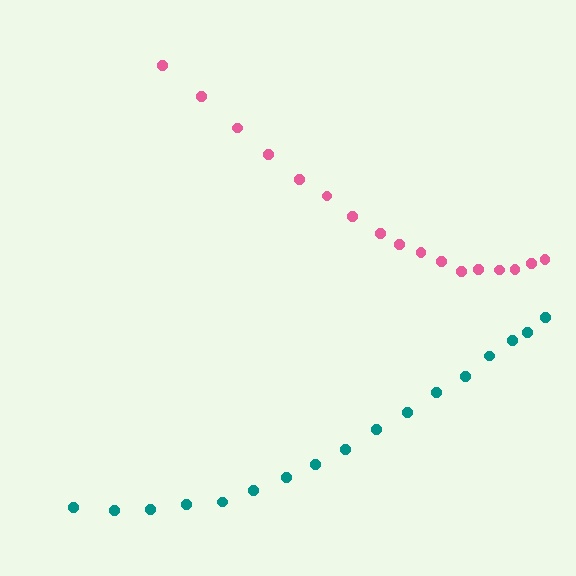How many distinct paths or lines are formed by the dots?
There are 2 distinct paths.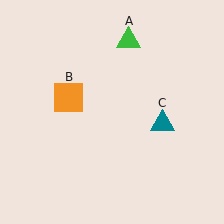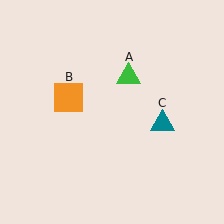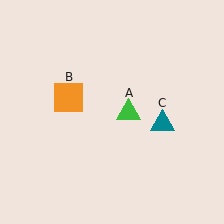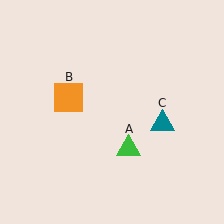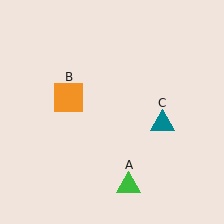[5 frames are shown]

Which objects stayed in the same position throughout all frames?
Orange square (object B) and teal triangle (object C) remained stationary.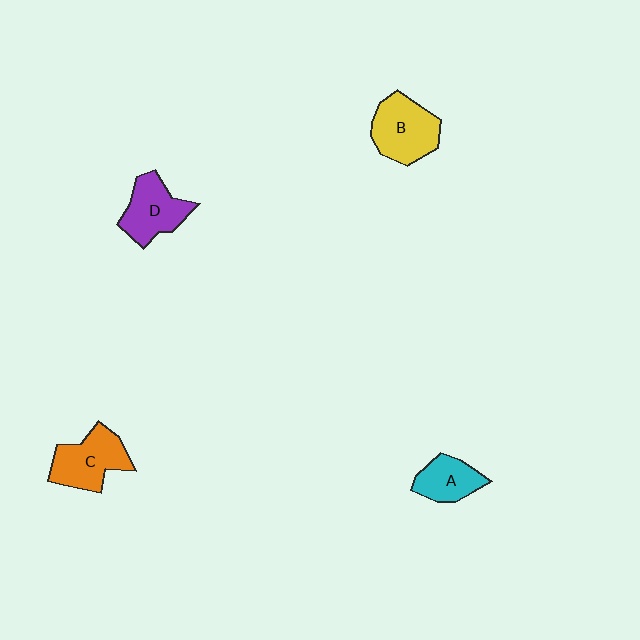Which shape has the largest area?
Shape B (yellow).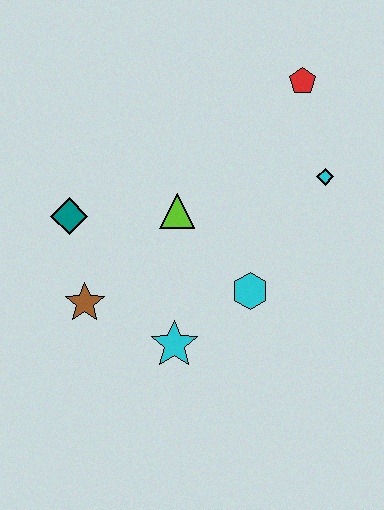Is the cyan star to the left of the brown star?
No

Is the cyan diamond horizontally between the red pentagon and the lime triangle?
No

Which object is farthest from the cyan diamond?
The brown star is farthest from the cyan diamond.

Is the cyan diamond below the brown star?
No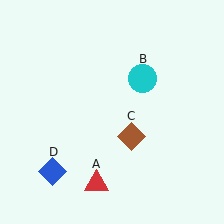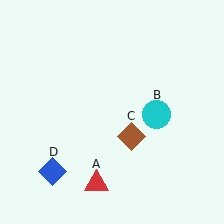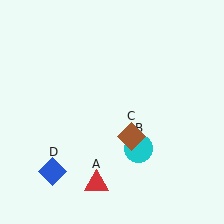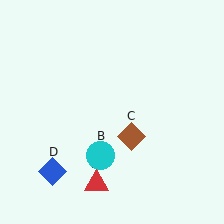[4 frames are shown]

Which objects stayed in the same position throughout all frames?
Red triangle (object A) and brown diamond (object C) and blue diamond (object D) remained stationary.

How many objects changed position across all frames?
1 object changed position: cyan circle (object B).